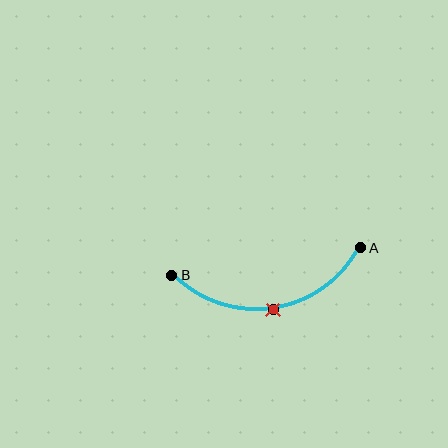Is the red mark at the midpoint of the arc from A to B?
Yes. The red mark lies on the arc at equal arc-length from both A and B — it is the arc midpoint.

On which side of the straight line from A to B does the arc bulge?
The arc bulges below the straight line connecting A and B.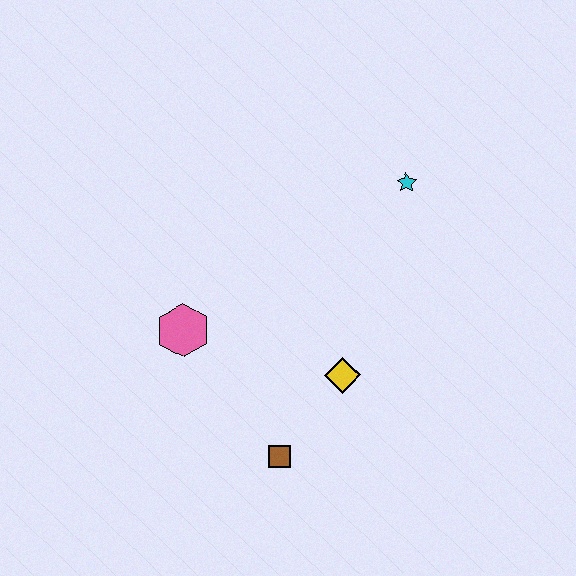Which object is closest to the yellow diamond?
The brown square is closest to the yellow diamond.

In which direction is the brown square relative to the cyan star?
The brown square is below the cyan star.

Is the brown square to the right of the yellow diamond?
No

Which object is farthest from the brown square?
The cyan star is farthest from the brown square.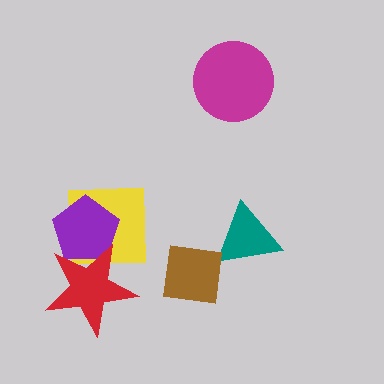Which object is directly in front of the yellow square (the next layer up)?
The purple pentagon is directly in front of the yellow square.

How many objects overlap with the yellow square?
2 objects overlap with the yellow square.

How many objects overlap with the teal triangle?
1 object overlaps with the teal triangle.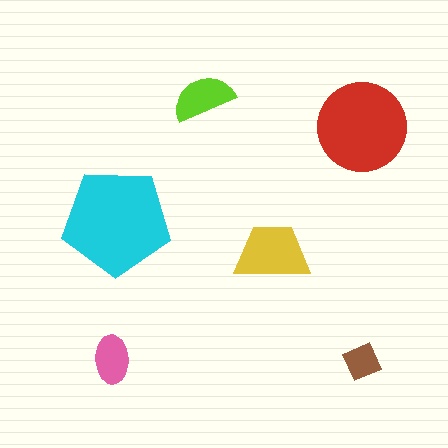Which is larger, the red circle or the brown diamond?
The red circle.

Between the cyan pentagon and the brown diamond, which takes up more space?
The cyan pentagon.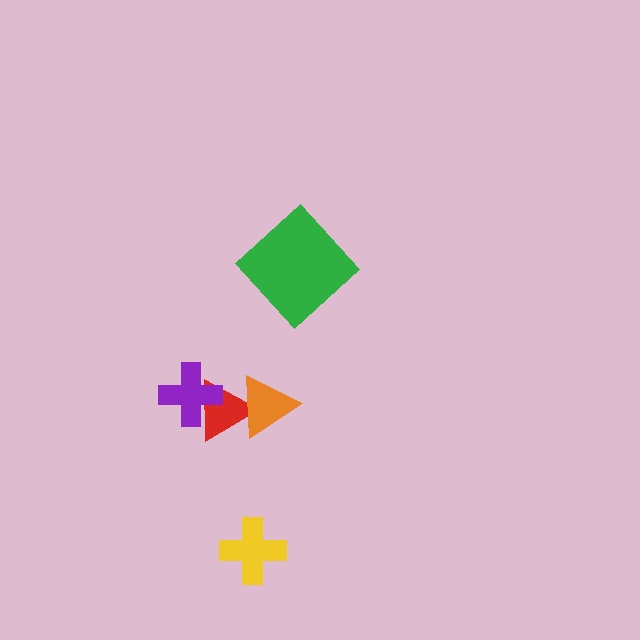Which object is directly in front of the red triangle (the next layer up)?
The orange triangle is directly in front of the red triangle.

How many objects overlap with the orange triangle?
1 object overlaps with the orange triangle.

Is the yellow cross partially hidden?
No, no other shape covers it.